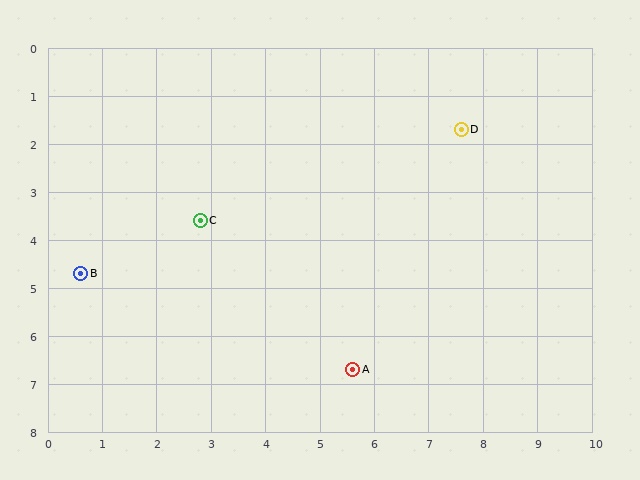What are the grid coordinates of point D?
Point D is at approximately (7.6, 1.7).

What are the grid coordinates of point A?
Point A is at approximately (5.6, 6.7).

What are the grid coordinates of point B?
Point B is at approximately (0.6, 4.7).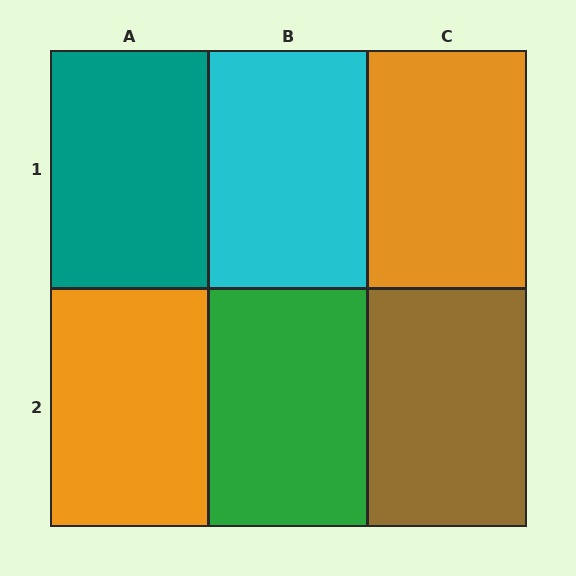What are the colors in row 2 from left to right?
Orange, green, brown.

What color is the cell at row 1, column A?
Teal.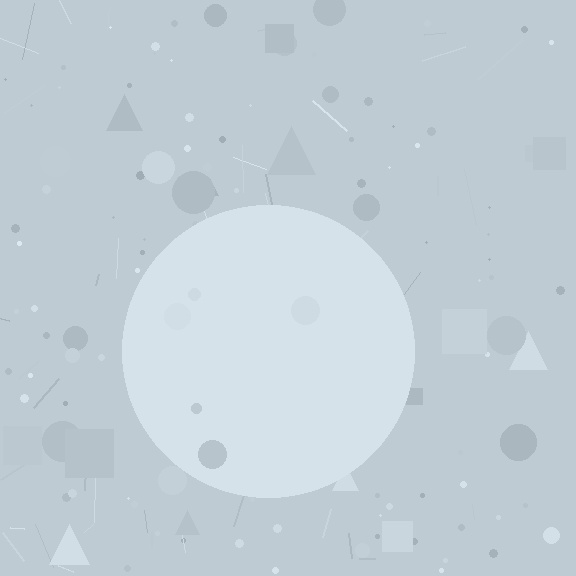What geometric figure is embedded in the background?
A circle is embedded in the background.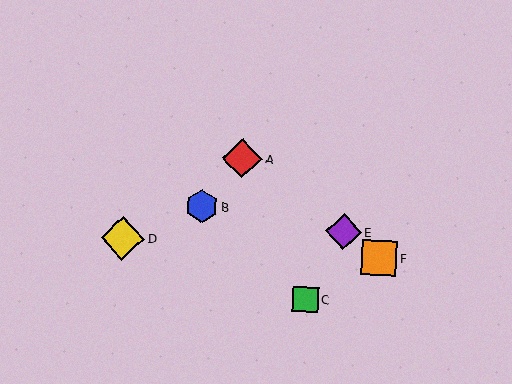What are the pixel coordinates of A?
Object A is at (242, 158).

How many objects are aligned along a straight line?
3 objects (A, E, F) are aligned along a straight line.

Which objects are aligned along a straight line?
Objects A, E, F are aligned along a straight line.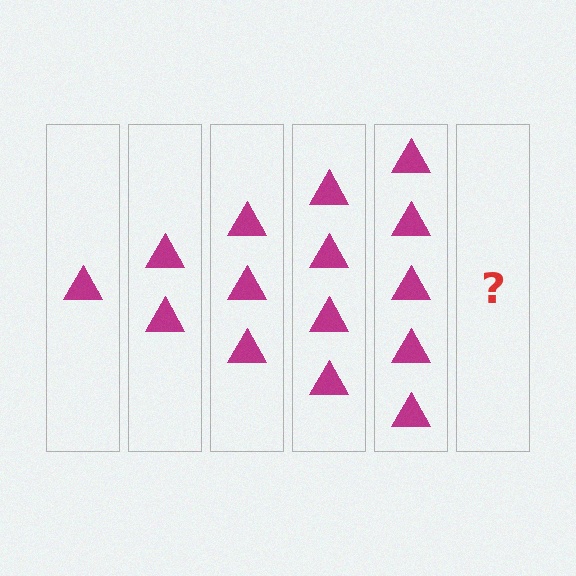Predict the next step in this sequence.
The next step is 6 triangles.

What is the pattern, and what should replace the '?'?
The pattern is that each step adds one more triangle. The '?' should be 6 triangles.